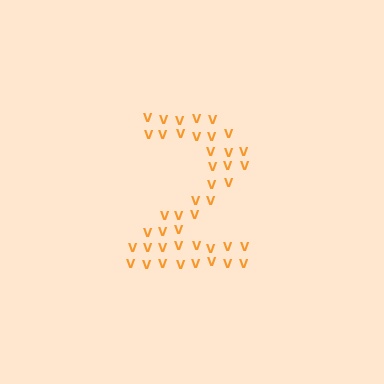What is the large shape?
The large shape is the digit 2.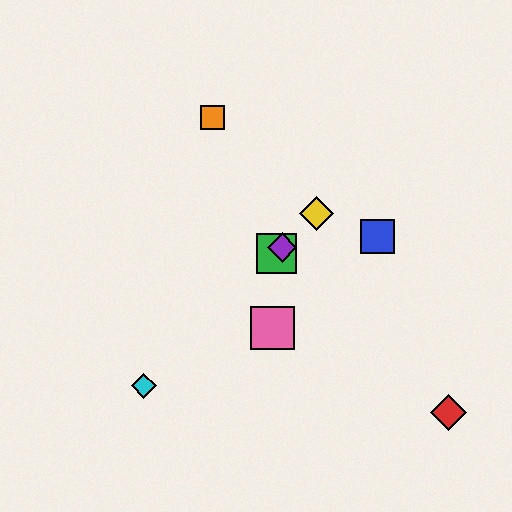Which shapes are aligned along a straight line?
The green square, the yellow diamond, the purple diamond, the cyan diamond are aligned along a straight line.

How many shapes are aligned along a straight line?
4 shapes (the green square, the yellow diamond, the purple diamond, the cyan diamond) are aligned along a straight line.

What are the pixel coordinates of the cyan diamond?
The cyan diamond is at (144, 386).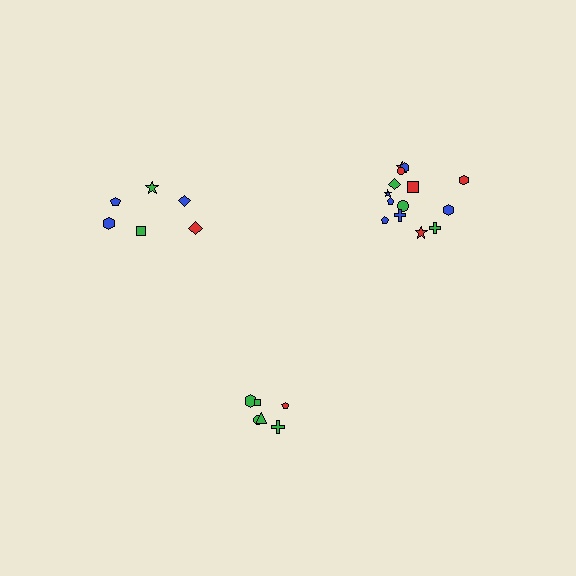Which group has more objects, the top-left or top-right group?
The top-right group.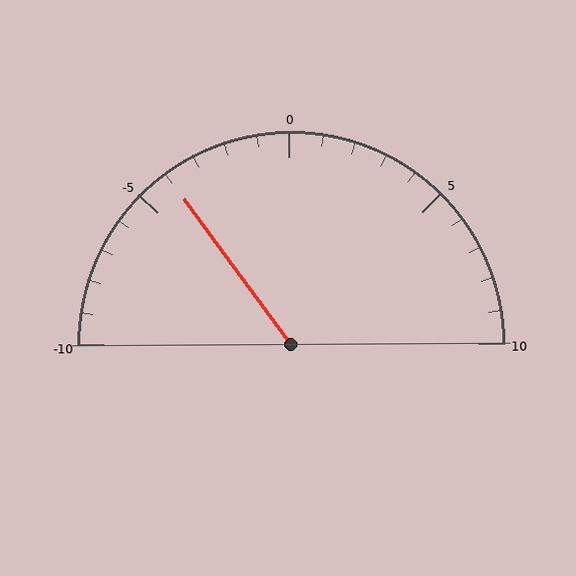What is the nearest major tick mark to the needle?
The nearest major tick mark is -5.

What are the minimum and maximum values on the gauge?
The gauge ranges from -10 to 10.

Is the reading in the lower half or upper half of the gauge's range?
The reading is in the lower half of the range (-10 to 10).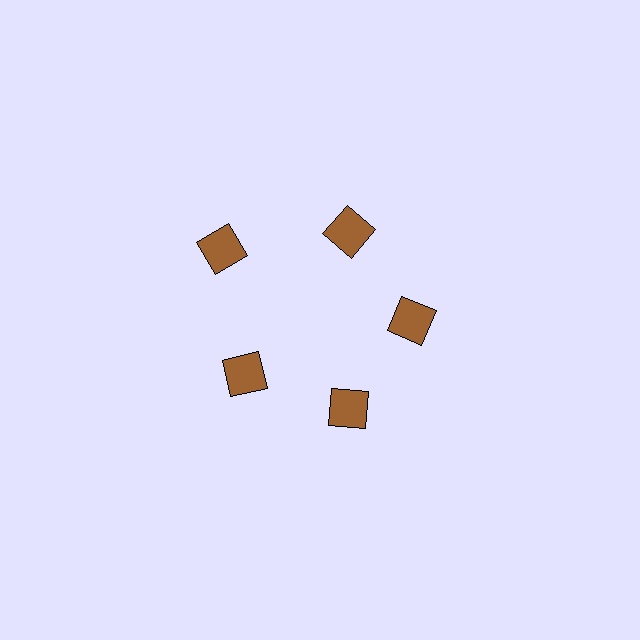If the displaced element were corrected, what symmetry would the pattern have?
It would have 5-fold rotational symmetry — the pattern would map onto itself every 72 degrees.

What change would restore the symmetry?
The symmetry would be restored by moving it inward, back onto the ring so that all 5 squares sit at equal angles and equal distance from the center.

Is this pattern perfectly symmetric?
No. The 5 brown squares are arranged in a ring, but one element near the 10 o'clock position is pushed outward from the center, breaking the 5-fold rotational symmetry.